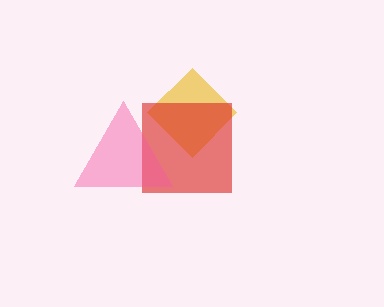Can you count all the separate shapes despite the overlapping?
Yes, there are 3 separate shapes.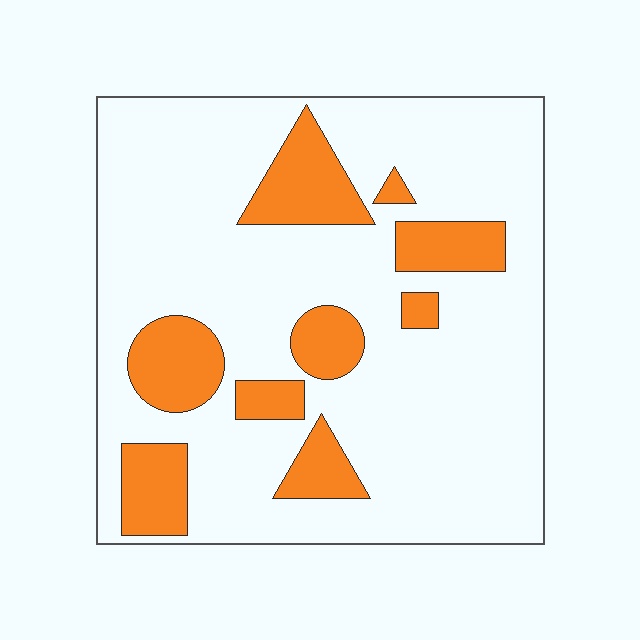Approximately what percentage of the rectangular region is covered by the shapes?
Approximately 20%.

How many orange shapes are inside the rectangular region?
9.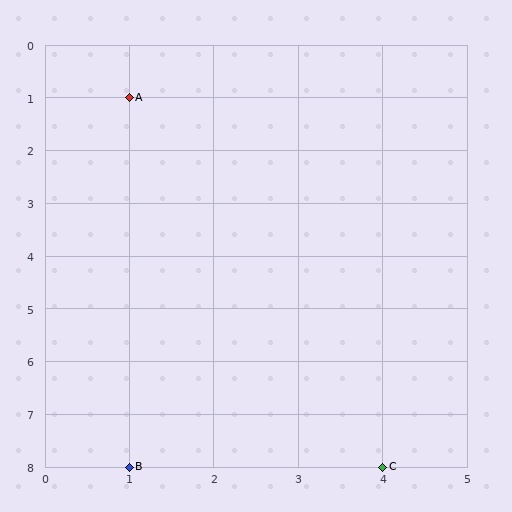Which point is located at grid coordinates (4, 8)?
Point C is at (4, 8).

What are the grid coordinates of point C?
Point C is at grid coordinates (4, 8).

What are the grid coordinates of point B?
Point B is at grid coordinates (1, 8).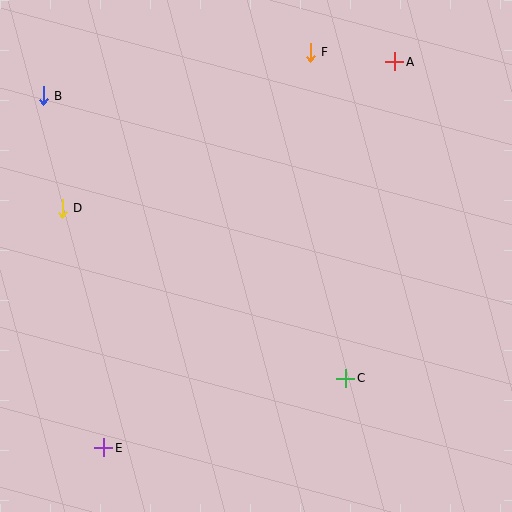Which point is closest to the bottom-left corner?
Point E is closest to the bottom-left corner.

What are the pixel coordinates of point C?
Point C is at (346, 378).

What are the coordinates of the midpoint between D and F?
The midpoint between D and F is at (186, 130).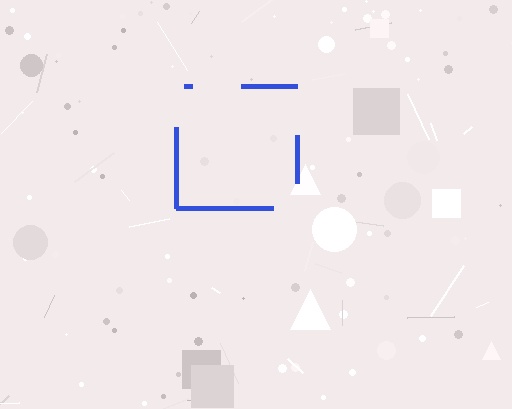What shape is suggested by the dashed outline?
The dashed outline suggests a square.